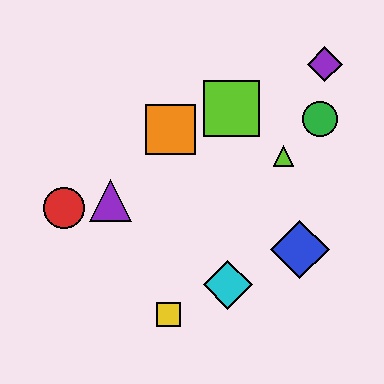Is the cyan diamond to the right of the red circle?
Yes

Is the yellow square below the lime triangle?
Yes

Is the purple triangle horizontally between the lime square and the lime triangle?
No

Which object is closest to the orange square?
The lime square is closest to the orange square.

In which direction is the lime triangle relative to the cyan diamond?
The lime triangle is above the cyan diamond.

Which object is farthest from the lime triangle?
The red circle is farthest from the lime triangle.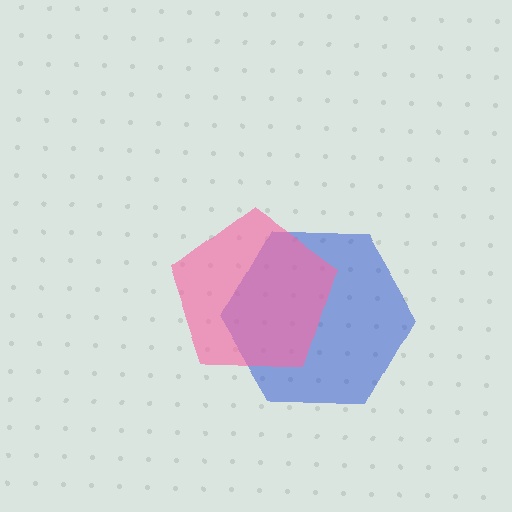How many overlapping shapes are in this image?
There are 2 overlapping shapes in the image.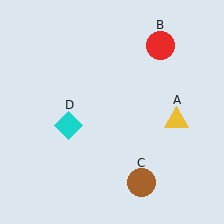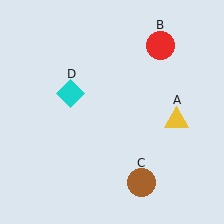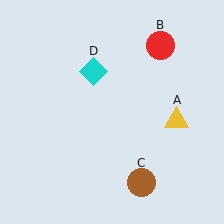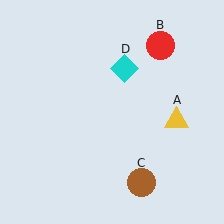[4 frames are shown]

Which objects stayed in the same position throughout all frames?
Yellow triangle (object A) and red circle (object B) and brown circle (object C) remained stationary.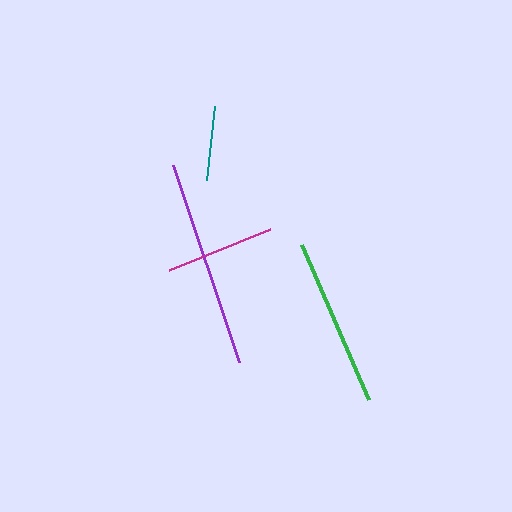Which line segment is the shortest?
The teal line is the shortest at approximately 75 pixels.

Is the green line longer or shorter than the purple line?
The purple line is longer than the green line.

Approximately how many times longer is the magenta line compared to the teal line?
The magenta line is approximately 1.5 times the length of the teal line.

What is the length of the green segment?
The green segment is approximately 169 pixels long.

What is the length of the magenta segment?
The magenta segment is approximately 109 pixels long.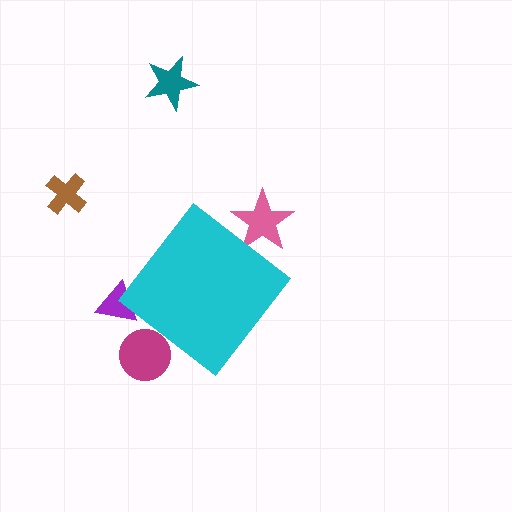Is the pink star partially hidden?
Yes, the pink star is partially hidden behind the cyan diamond.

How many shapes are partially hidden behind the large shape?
3 shapes are partially hidden.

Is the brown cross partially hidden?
No, the brown cross is fully visible.